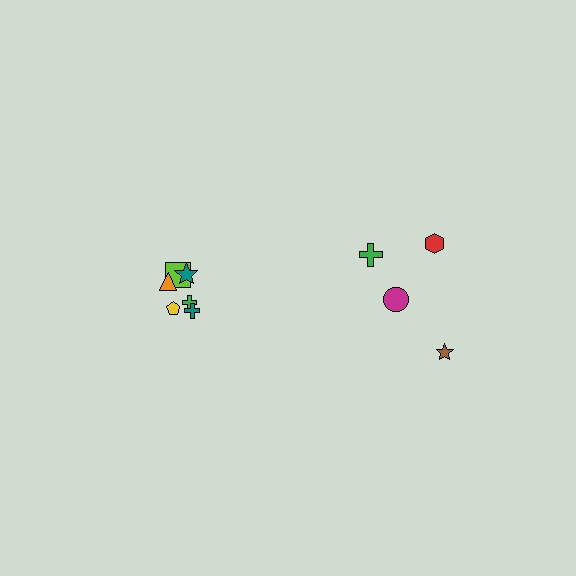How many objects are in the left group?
There are 6 objects.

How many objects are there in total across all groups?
There are 10 objects.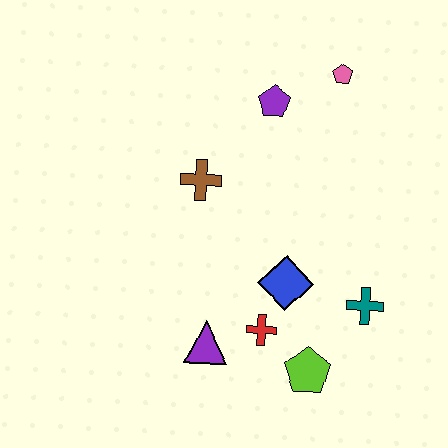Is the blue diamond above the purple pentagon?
No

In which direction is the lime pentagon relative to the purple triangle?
The lime pentagon is to the right of the purple triangle.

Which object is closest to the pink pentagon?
The purple pentagon is closest to the pink pentagon.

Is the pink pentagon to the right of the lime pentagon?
Yes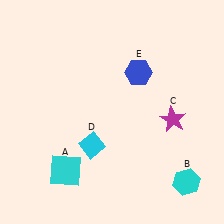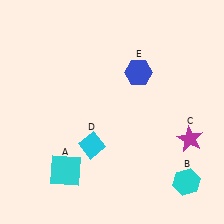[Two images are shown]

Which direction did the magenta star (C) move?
The magenta star (C) moved down.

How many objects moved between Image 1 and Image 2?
1 object moved between the two images.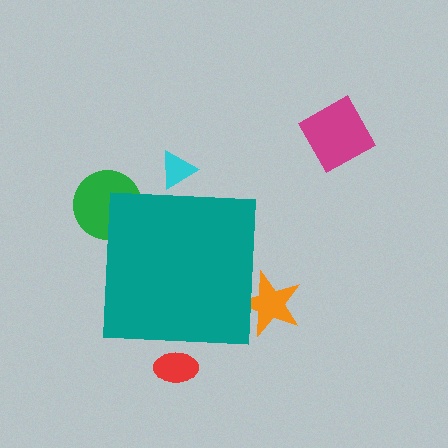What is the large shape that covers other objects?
A teal square.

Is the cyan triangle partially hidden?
Yes, the cyan triangle is partially hidden behind the teal square.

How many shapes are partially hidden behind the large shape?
4 shapes are partially hidden.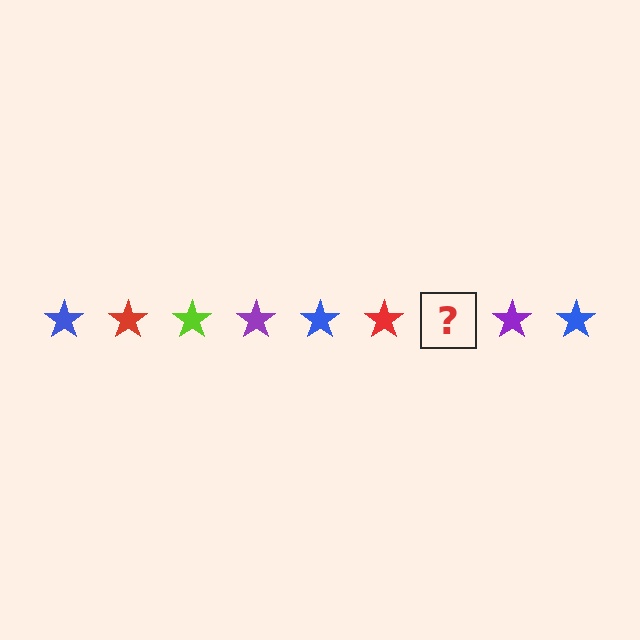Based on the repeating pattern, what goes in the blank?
The blank should be a lime star.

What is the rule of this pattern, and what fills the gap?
The rule is that the pattern cycles through blue, red, lime, purple stars. The gap should be filled with a lime star.